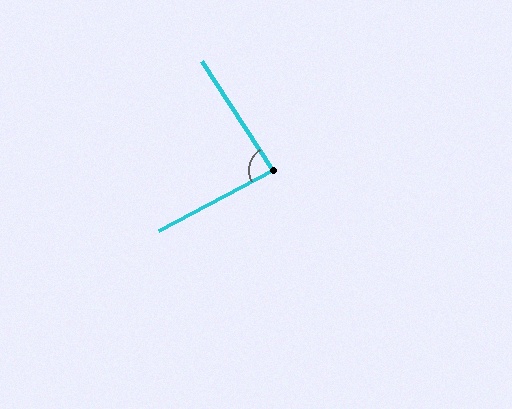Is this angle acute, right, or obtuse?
It is acute.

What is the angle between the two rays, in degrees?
Approximately 85 degrees.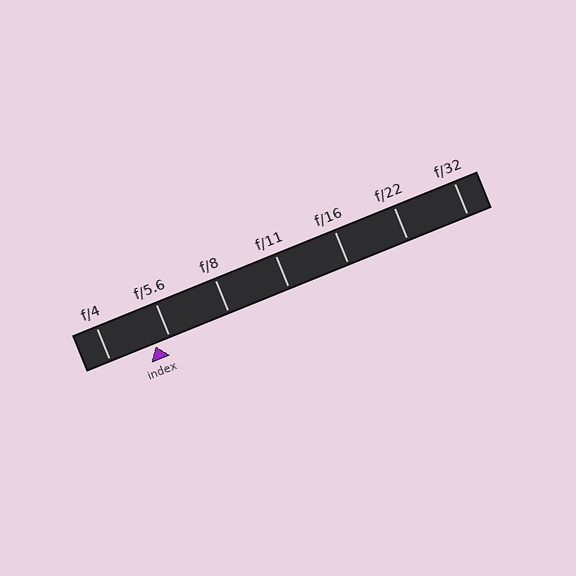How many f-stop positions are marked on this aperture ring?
There are 7 f-stop positions marked.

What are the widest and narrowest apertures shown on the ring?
The widest aperture shown is f/4 and the narrowest is f/32.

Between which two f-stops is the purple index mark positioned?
The index mark is between f/4 and f/5.6.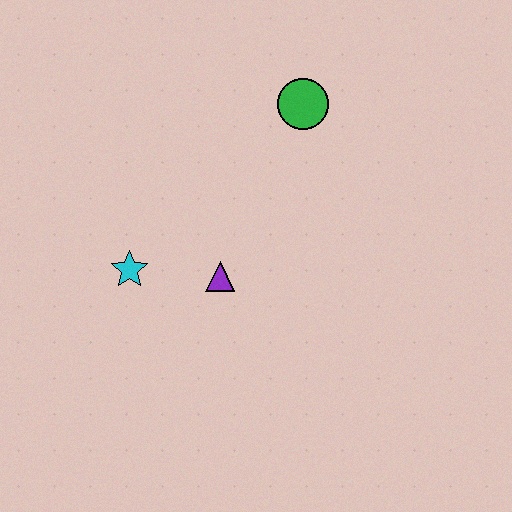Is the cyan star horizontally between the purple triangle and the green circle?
No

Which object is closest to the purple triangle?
The cyan star is closest to the purple triangle.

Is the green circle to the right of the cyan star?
Yes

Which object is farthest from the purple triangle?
The green circle is farthest from the purple triangle.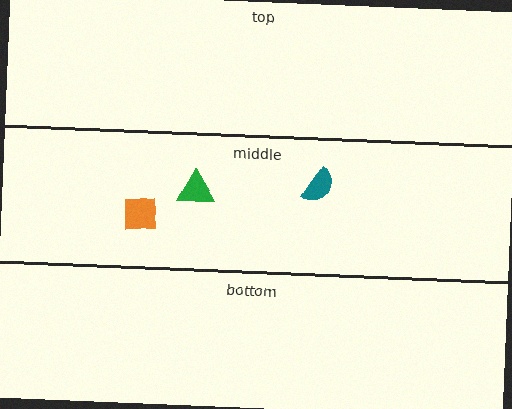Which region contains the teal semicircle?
The middle region.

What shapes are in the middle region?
The orange square, the teal semicircle, the green triangle.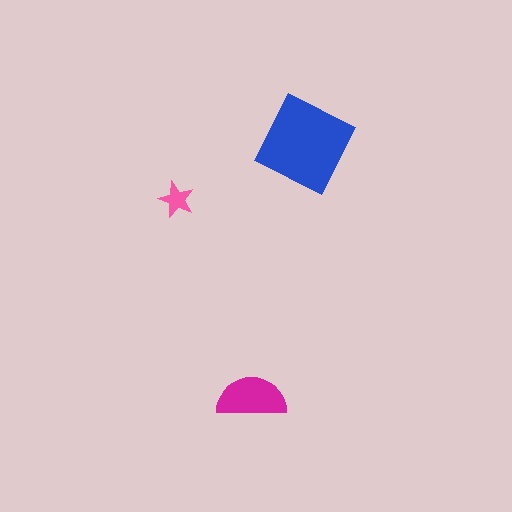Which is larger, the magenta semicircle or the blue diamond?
The blue diamond.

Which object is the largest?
The blue diamond.